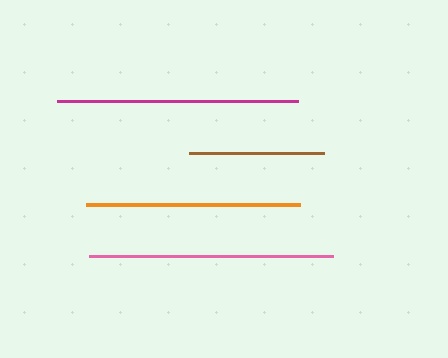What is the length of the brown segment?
The brown segment is approximately 135 pixels long.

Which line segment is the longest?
The pink line is the longest at approximately 244 pixels.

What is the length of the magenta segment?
The magenta segment is approximately 240 pixels long.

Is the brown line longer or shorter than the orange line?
The orange line is longer than the brown line.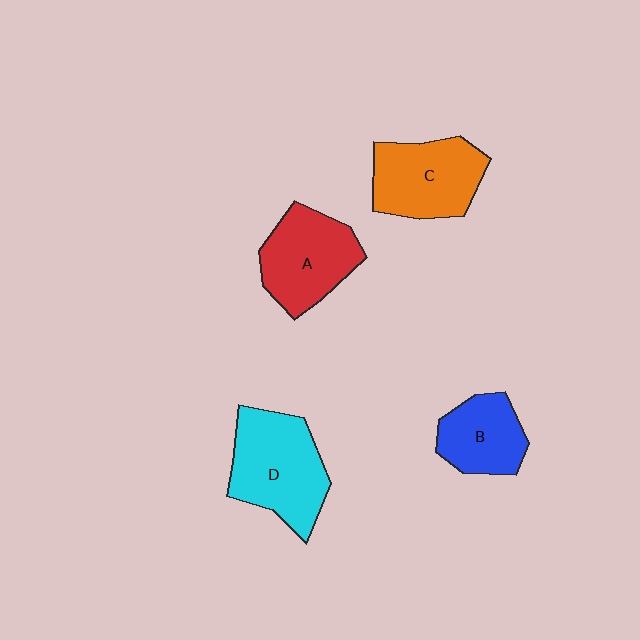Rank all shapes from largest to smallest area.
From largest to smallest: D (cyan), C (orange), A (red), B (blue).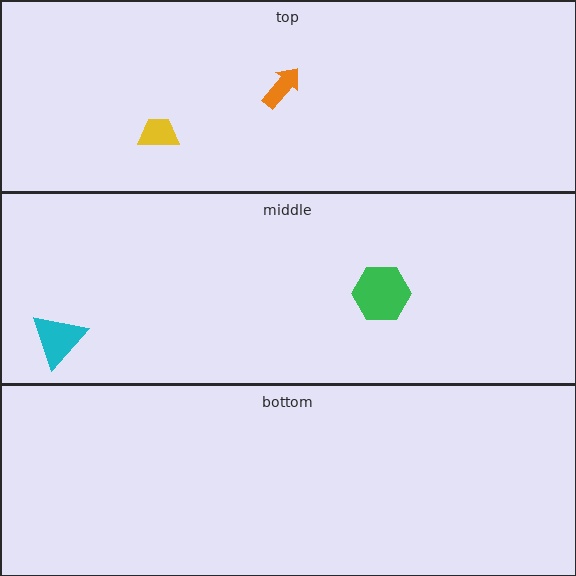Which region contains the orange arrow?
The top region.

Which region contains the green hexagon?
The middle region.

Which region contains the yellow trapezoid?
The top region.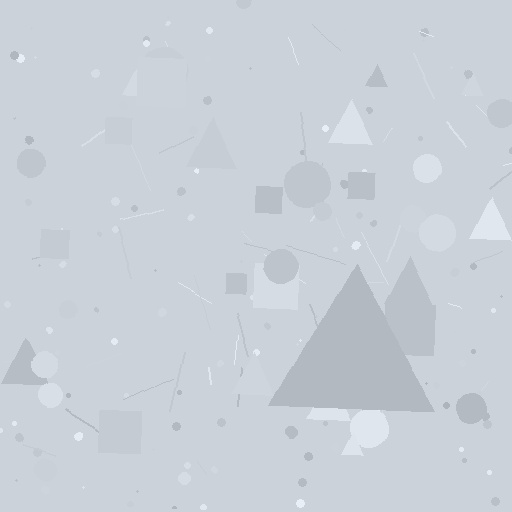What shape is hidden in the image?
A triangle is hidden in the image.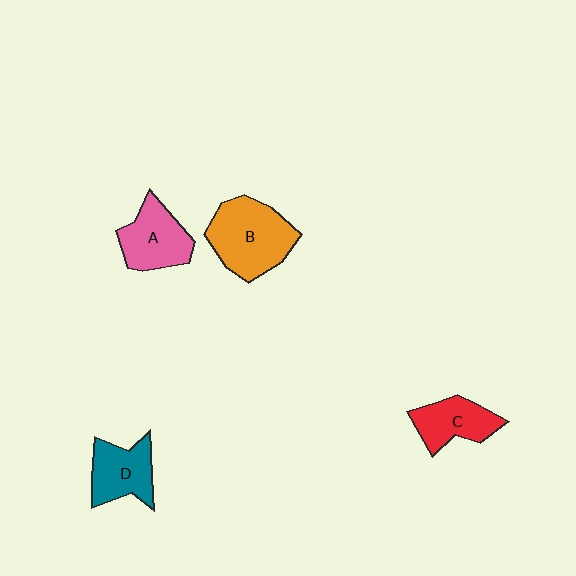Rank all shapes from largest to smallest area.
From largest to smallest: B (orange), A (pink), D (teal), C (red).